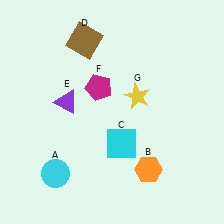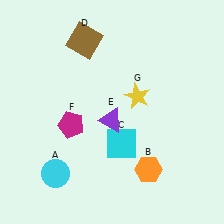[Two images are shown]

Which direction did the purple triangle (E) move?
The purple triangle (E) moved right.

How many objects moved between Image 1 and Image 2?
2 objects moved between the two images.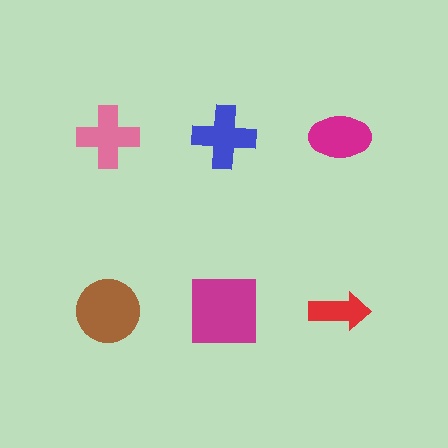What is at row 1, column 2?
A blue cross.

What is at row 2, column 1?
A brown circle.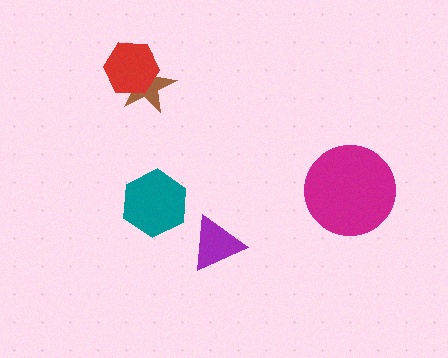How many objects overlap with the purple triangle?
0 objects overlap with the purple triangle.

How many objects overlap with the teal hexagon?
0 objects overlap with the teal hexagon.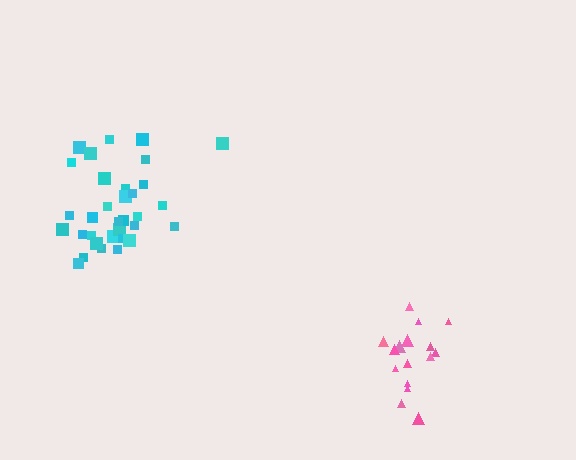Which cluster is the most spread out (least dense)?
Pink.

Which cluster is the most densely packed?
Cyan.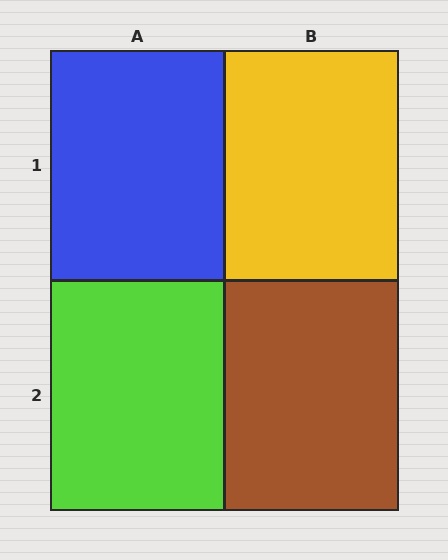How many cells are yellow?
1 cell is yellow.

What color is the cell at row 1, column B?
Yellow.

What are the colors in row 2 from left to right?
Lime, brown.